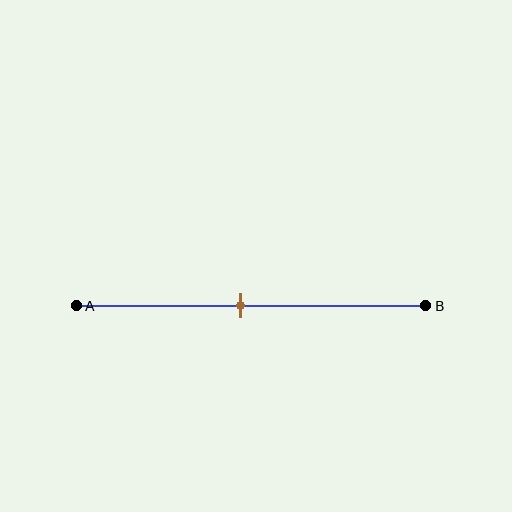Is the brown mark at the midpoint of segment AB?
Yes, the mark is approximately at the midpoint.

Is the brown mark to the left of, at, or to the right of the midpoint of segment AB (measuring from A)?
The brown mark is approximately at the midpoint of segment AB.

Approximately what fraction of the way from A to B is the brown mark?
The brown mark is approximately 45% of the way from A to B.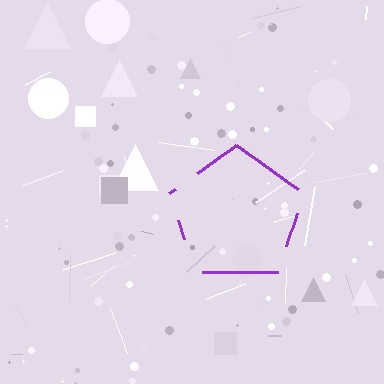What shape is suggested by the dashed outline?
The dashed outline suggests a pentagon.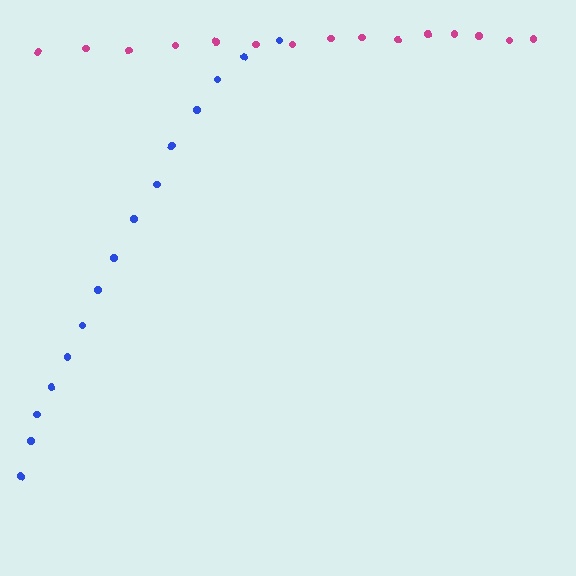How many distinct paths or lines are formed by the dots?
There are 2 distinct paths.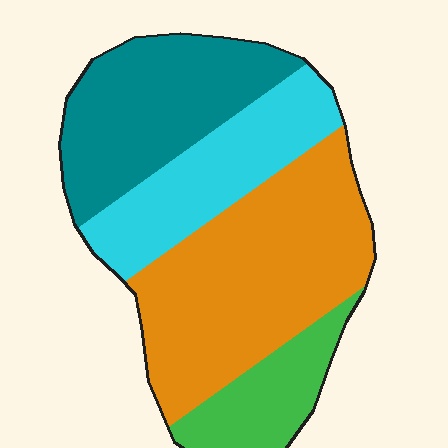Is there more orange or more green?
Orange.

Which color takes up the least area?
Green, at roughly 15%.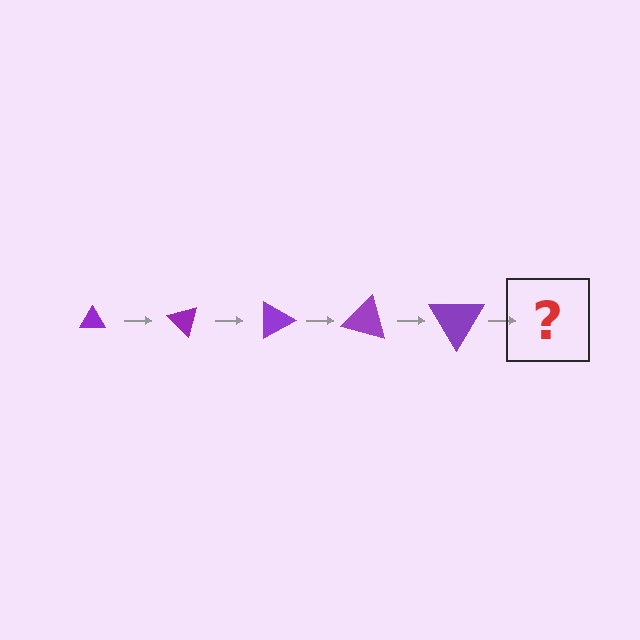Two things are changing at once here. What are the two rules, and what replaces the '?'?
The two rules are that the triangle grows larger each step and it rotates 45 degrees each step. The '?' should be a triangle, larger than the previous one and rotated 225 degrees from the start.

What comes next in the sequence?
The next element should be a triangle, larger than the previous one and rotated 225 degrees from the start.